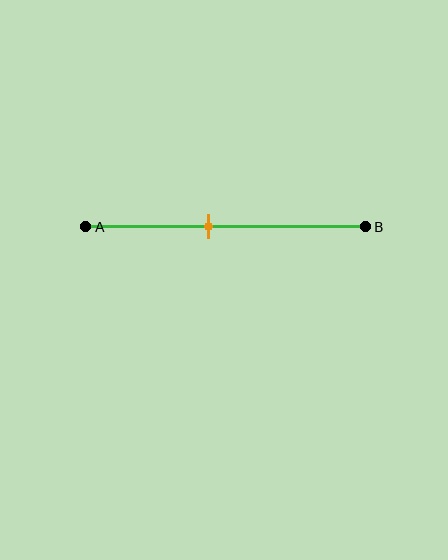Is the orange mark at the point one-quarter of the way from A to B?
No, the mark is at about 45% from A, not at the 25% one-quarter point.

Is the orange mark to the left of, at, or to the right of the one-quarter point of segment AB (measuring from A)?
The orange mark is to the right of the one-quarter point of segment AB.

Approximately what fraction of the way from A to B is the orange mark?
The orange mark is approximately 45% of the way from A to B.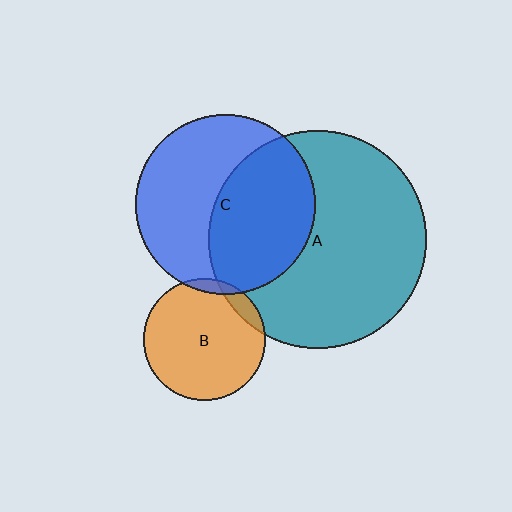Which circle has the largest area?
Circle A (teal).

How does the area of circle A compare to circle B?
Approximately 3.2 times.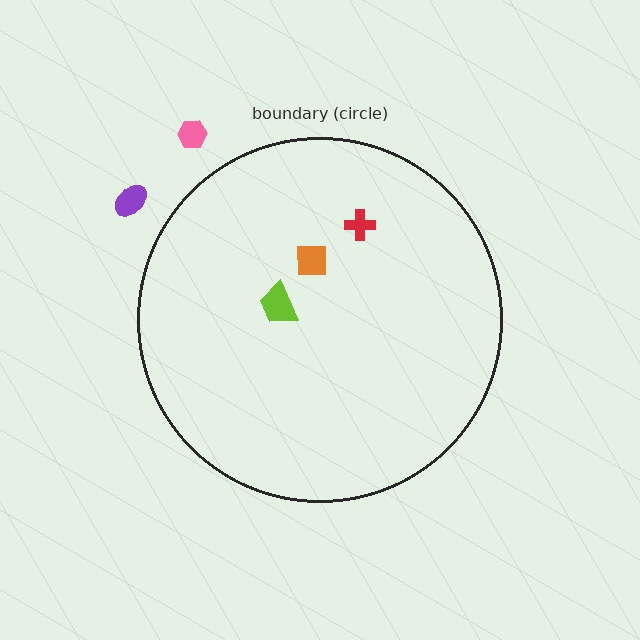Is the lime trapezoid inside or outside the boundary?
Inside.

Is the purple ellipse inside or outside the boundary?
Outside.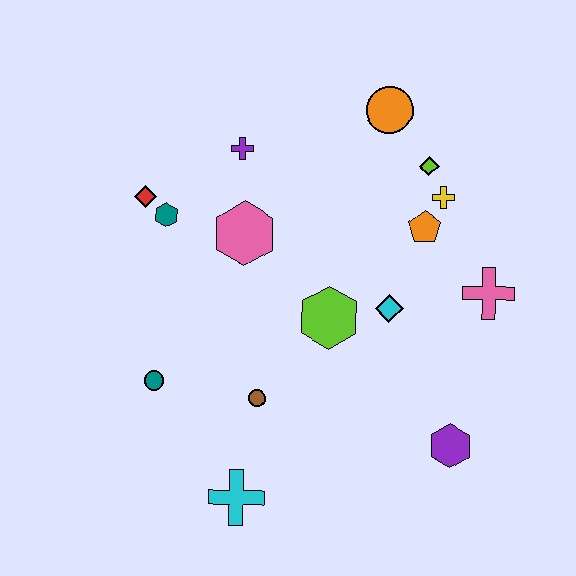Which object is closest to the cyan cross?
The brown circle is closest to the cyan cross.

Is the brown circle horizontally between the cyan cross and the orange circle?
Yes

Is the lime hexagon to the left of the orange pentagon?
Yes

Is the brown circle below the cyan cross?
No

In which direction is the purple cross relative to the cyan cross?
The purple cross is above the cyan cross.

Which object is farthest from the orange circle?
The cyan cross is farthest from the orange circle.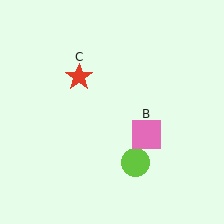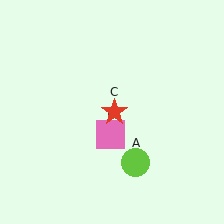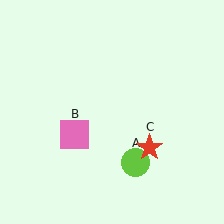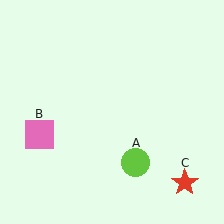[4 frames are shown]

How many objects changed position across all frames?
2 objects changed position: pink square (object B), red star (object C).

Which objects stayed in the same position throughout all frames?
Lime circle (object A) remained stationary.